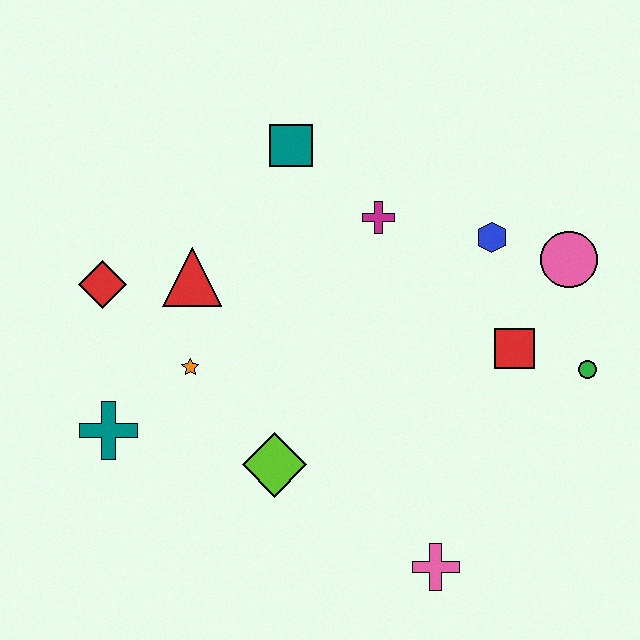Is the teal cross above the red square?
No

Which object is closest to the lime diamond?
The orange star is closest to the lime diamond.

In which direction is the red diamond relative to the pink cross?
The red diamond is to the left of the pink cross.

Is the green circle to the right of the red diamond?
Yes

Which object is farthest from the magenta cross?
The pink cross is farthest from the magenta cross.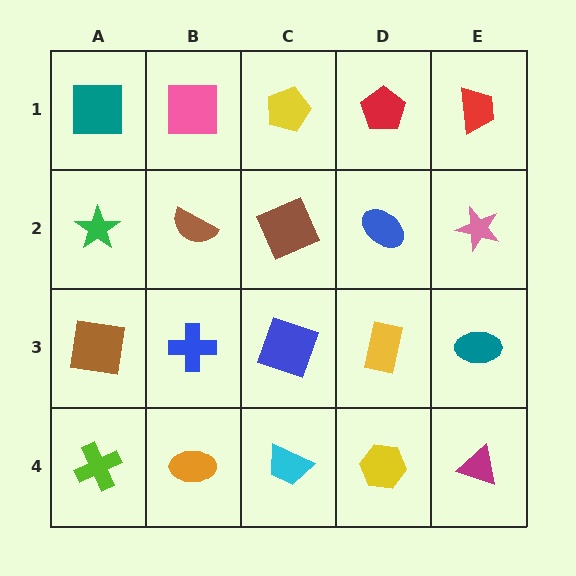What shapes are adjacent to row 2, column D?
A red pentagon (row 1, column D), a yellow rectangle (row 3, column D), a brown square (row 2, column C), a pink star (row 2, column E).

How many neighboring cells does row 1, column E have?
2.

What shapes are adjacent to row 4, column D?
A yellow rectangle (row 3, column D), a cyan trapezoid (row 4, column C), a magenta triangle (row 4, column E).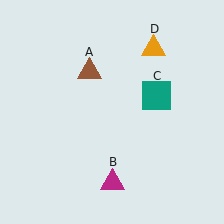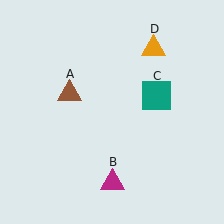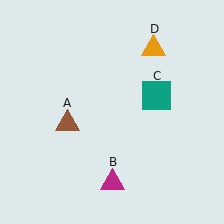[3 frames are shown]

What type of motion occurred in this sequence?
The brown triangle (object A) rotated counterclockwise around the center of the scene.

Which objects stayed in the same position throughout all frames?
Magenta triangle (object B) and teal square (object C) and orange triangle (object D) remained stationary.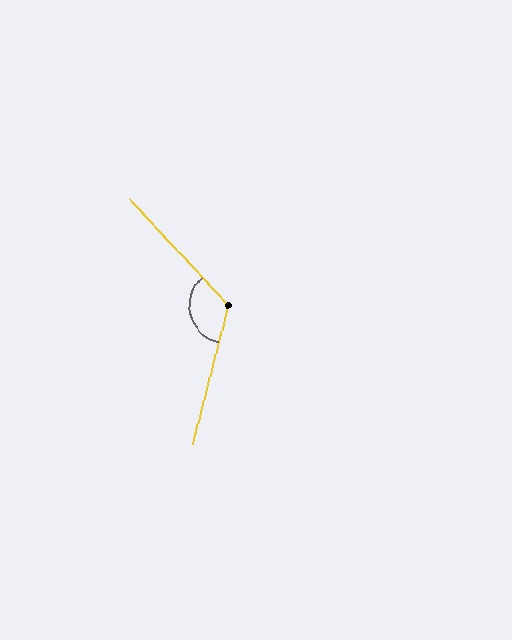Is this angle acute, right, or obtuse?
It is obtuse.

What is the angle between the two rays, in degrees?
Approximately 123 degrees.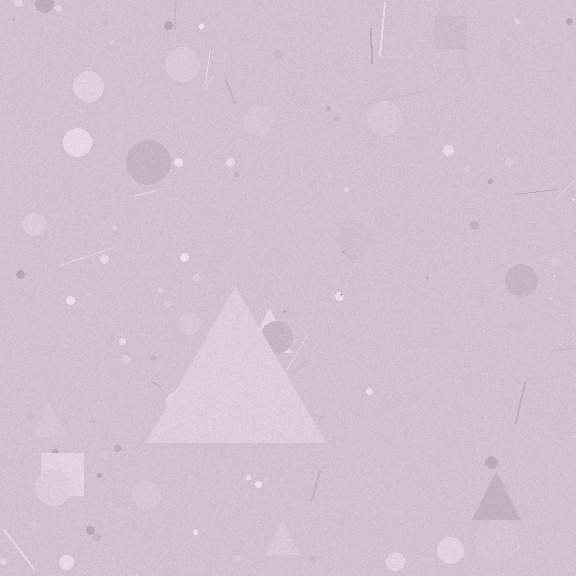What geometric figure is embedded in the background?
A triangle is embedded in the background.